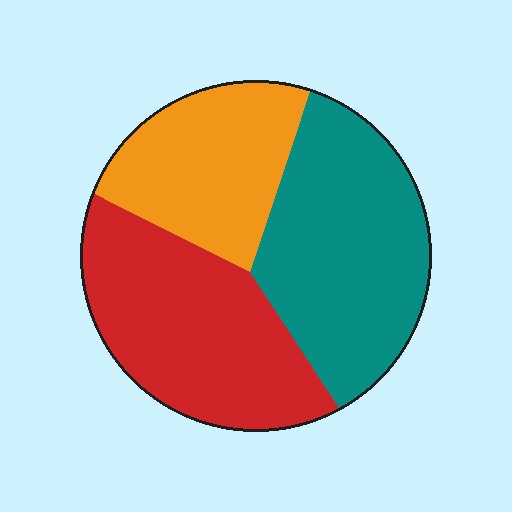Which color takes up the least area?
Orange, at roughly 25%.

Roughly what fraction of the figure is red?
Red takes up about three eighths (3/8) of the figure.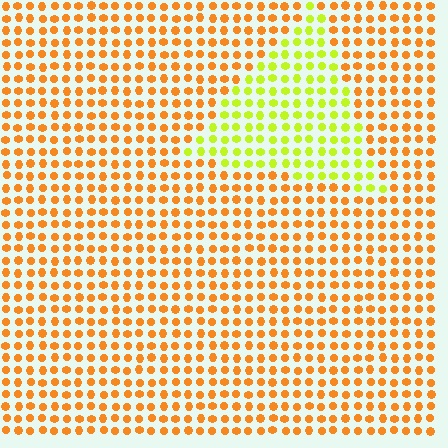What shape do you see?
I see a triangle.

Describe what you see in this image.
The image is filled with small orange elements in a uniform arrangement. A triangle-shaped region is visible where the elements are tinted to a slightly different hue, forming a subtle color boundary.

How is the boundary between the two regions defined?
The boundary is defined purely by a slight shift in hue (about 47 degrees). Spacing, size, and orientation are identical on both sides.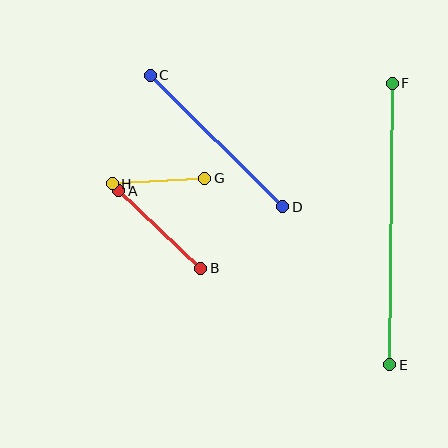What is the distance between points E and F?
The distance is approximately 281 pixels.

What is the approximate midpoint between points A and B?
The midpoint is at approximately (160, 230) pixels.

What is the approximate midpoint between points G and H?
The midpoint is at approximately (158, 181) pixels.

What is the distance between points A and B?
The distance is approximately 113 pixels.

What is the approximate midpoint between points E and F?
The midpoint is at approximately (391, 224) pixels.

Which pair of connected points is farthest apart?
Points E and F are farthest apart.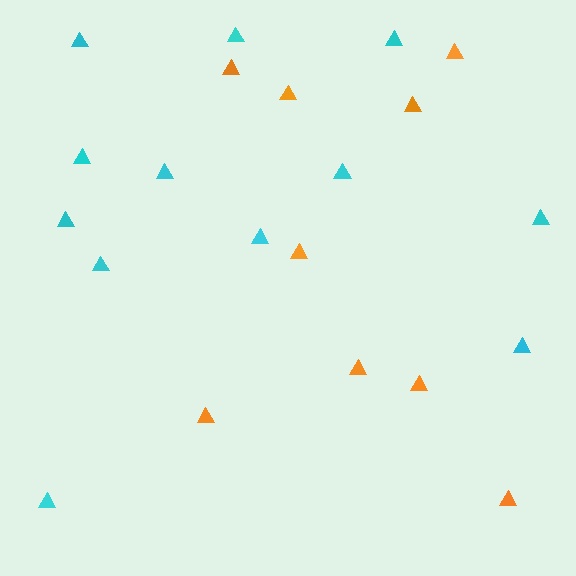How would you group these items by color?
There are 2 groups: one group of cyan triangles (12) and one group of orange triangles (9).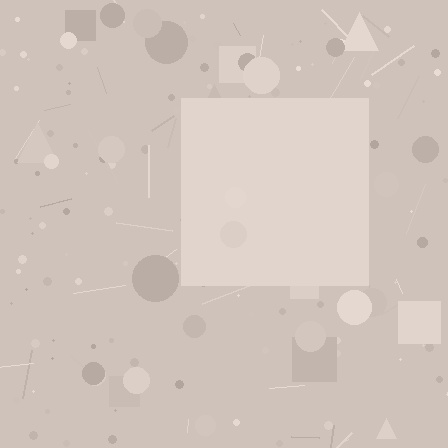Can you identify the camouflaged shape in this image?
The camouflaged shape is a square.